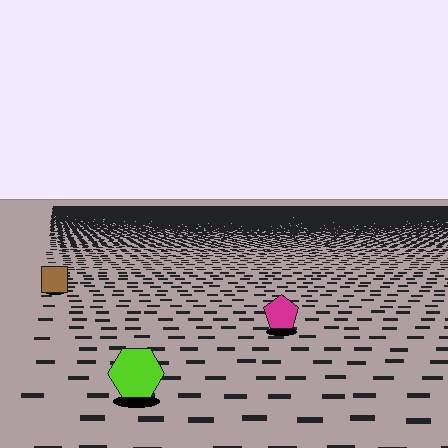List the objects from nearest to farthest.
From nearest to farthest: the lime hexagon, the magenta pentagon, the brown square.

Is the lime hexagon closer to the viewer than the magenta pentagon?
Yes. The lime hexagon is closer — you can tell from the texture gradient: the ground texture is coarser near it.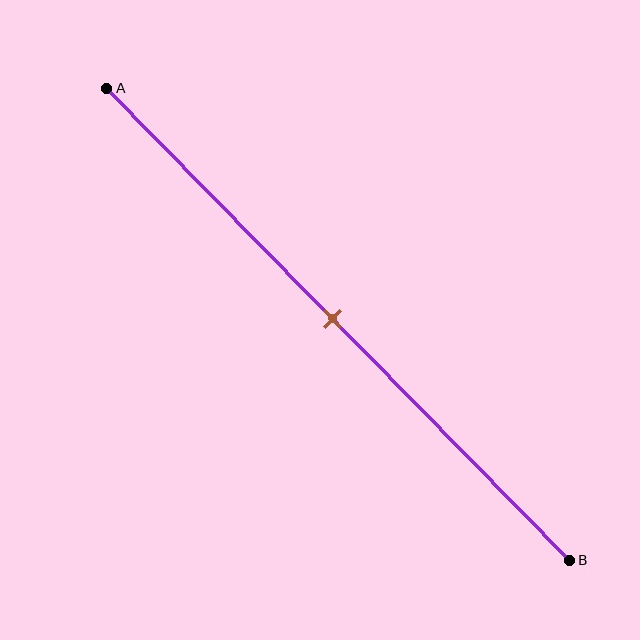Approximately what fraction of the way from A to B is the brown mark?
The brown mark is approximately 50% of the way from A to B.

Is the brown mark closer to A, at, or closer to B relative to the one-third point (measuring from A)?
The brown mark is closer to point B than the one-third point of segment AB.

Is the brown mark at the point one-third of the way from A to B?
No, the mark is at about 50% from A, not at the 33% one-third point.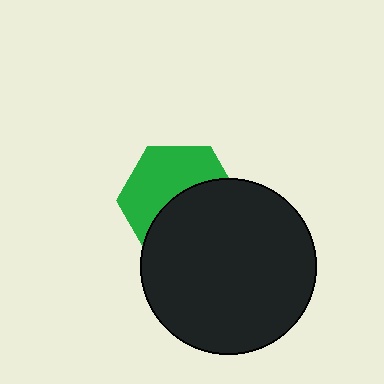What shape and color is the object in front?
The object in front is a black circle.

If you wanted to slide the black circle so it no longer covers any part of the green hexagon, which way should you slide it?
Slide it down — that is the most direct way to separate the two shapes.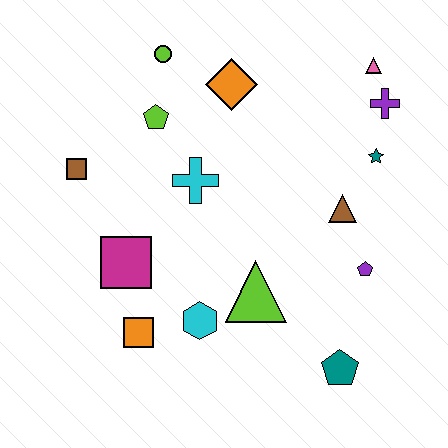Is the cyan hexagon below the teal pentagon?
No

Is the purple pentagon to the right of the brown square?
Yes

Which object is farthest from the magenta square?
The pink triangle is farthest from the magenta square.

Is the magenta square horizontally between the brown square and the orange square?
Yes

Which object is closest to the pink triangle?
The purple cross is closest to the pink triangle.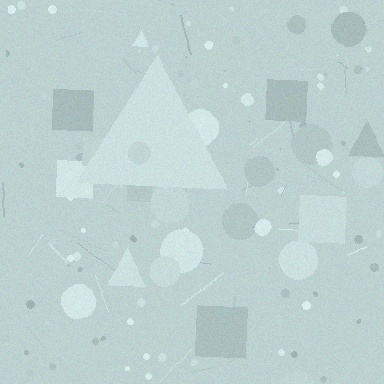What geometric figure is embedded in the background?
A triangle is embedded in the background.